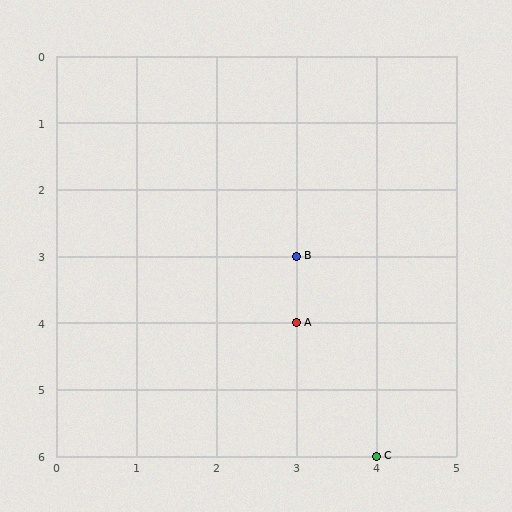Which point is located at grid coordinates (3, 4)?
Point A is at (3, 4).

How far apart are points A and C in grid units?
Points A and C are 1 column and 2 rows apart (about 2.2 grid units diagonally).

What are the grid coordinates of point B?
Point B is at grid coordinates (3, 3).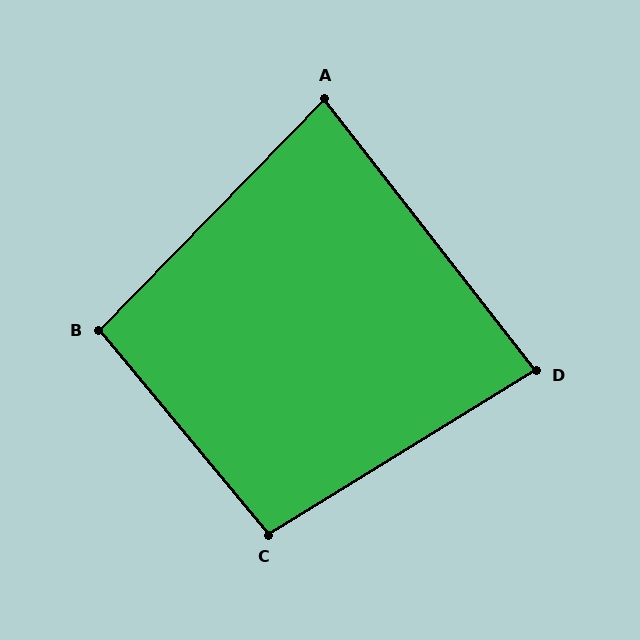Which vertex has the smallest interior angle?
A, at approximately 82 degrees.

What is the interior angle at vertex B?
Approximately 96 degrees (obtuse).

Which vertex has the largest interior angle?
C, at approximately 98 degrees.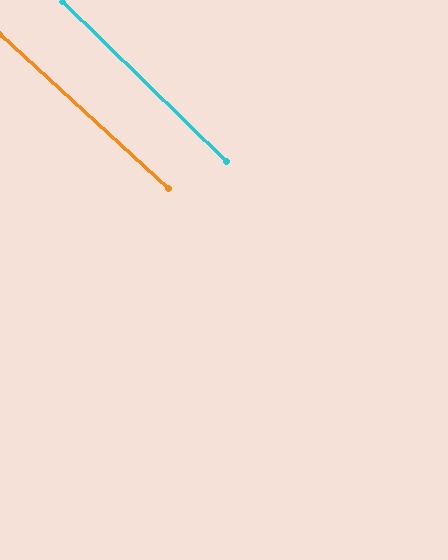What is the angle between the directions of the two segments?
Approximately 2 degrees.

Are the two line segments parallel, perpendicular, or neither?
Parallel — their directions differ by only 2.0°.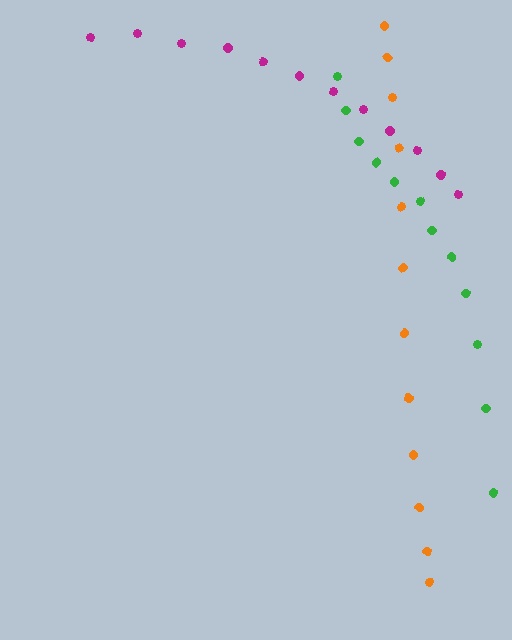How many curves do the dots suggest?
There are 3 distinct paths.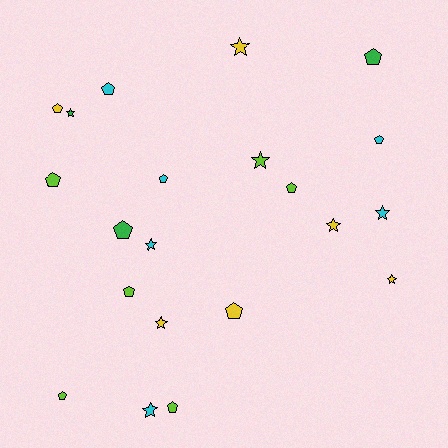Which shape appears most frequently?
Pentagon, with 12 objects.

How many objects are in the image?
There are 21 objects.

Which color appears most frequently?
Yellow, with 6 objects.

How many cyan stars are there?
There are 3 cyan stars.